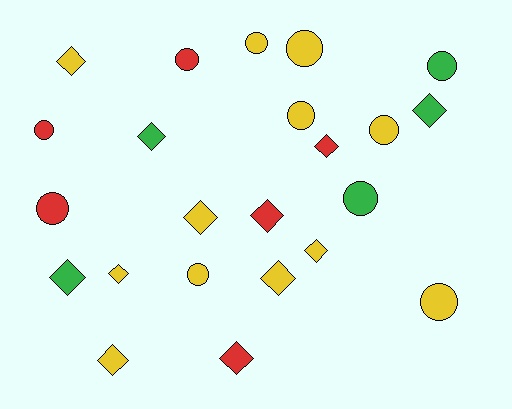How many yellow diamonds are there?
There are 6 yellow diamonds.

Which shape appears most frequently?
Diamond, with 12 objects.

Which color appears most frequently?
Yellow, with 12 objects.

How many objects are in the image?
There are 23 objects.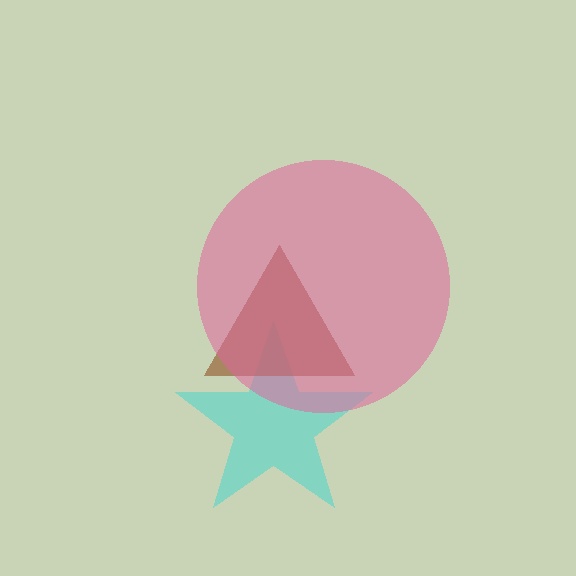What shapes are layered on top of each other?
The layered shapes are: a cyan star, a brown triangle, a pink circle.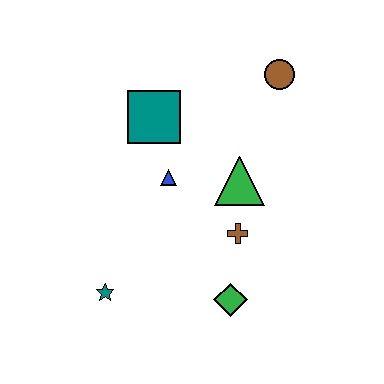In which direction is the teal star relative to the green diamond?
The teal star is to the left of the green diamond.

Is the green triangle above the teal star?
Yes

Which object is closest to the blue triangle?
The teal square is closest to the blue triangle.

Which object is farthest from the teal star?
The brown circle is farthest from the teal star.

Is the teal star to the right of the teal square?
No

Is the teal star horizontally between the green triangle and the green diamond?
No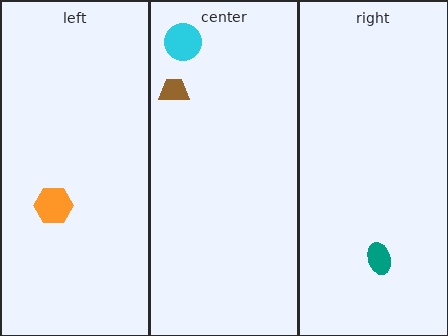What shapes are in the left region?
The orange hexagon.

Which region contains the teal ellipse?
The right region.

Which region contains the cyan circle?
The center region.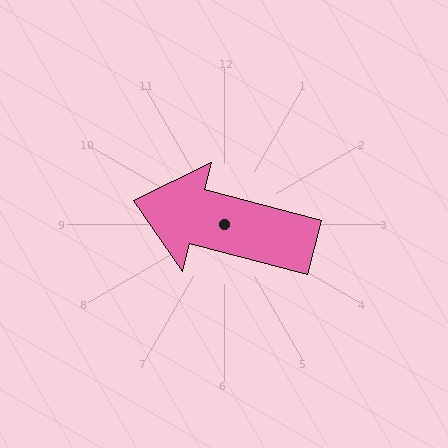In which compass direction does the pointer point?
West.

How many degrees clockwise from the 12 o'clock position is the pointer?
Approximately 285 degrees.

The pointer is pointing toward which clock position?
Roughly 9 o'clock.